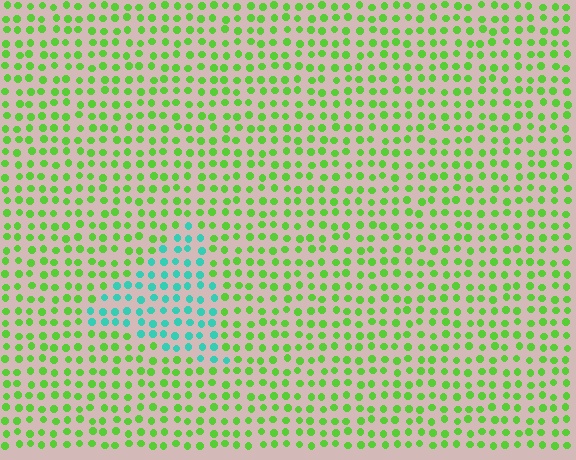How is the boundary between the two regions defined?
The boundary is defined purely by a slight shift in hue (about 63 degrees). Spacing, size, and orientation are identical on both sides.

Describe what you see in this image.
The image is filled with small lime elements in a uniform arrangement. A triangle-shaped region is visible where the elements are tinted to a slightly different hue, forming a subtle color boundary.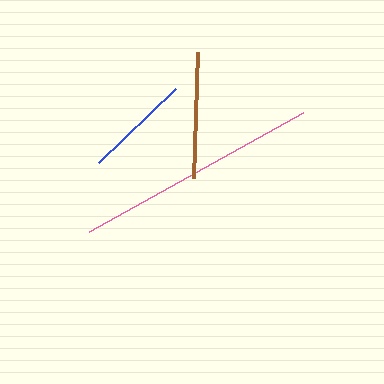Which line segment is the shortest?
The blue line is the shortest at approximately 106 pixels.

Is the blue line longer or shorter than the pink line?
The pink line is longer than the blue line.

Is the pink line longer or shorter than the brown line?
The pink line is longer than the brown line.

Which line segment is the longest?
The pink line is the longest at approximately 245 pixels.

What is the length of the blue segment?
The blue segment is approximately 106 pixels long.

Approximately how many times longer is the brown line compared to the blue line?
The brown line is approximately 1.2 times the length of the blue line.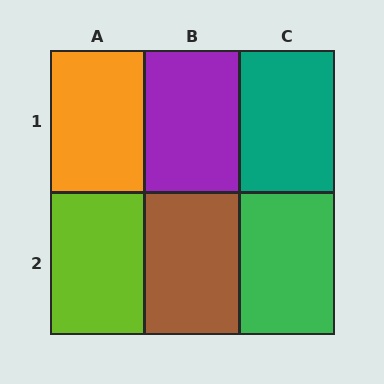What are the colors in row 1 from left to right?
Orange, purple, teal.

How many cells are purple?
1 cell is purple.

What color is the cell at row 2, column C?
Green.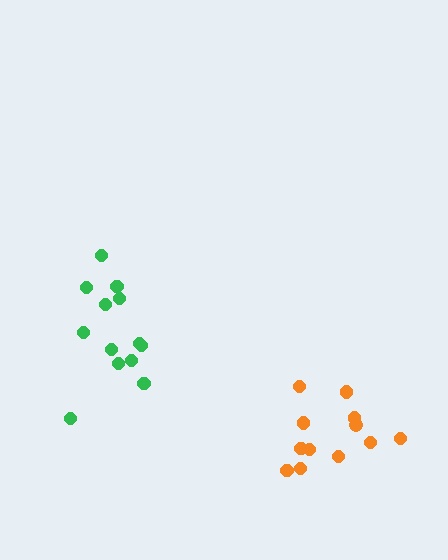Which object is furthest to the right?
The orange cluster is rightmost.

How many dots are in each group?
Group 1: 13 dots, Group 2: 12 dots (25 total).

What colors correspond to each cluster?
The clusters are colored: green, orange.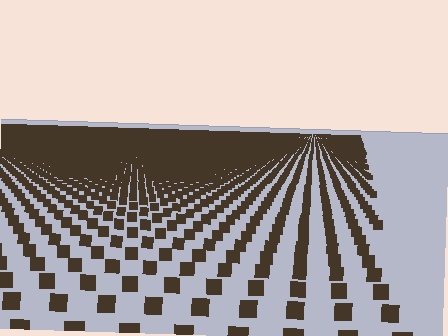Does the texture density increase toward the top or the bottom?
Density increases toward the top.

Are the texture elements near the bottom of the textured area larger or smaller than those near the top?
Larger. Near the bottom, elements are closer to the viewer and appear at a bigger on-screen size.